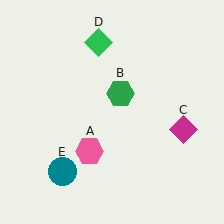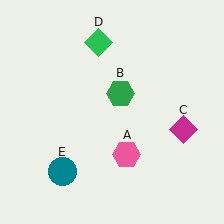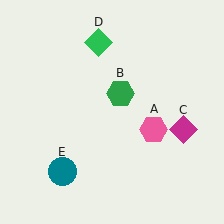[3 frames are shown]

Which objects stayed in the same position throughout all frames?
Green hexagon (object B) and magenta diamond (object C) and green diamond (object D) and teal circle (object E) remained stationary.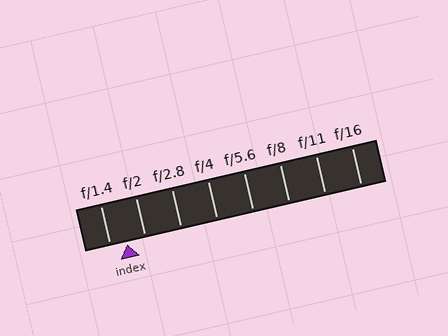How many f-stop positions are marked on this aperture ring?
There are 8 f-stop positions marked.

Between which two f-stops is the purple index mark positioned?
The index mark is between f/1.4 and f/2.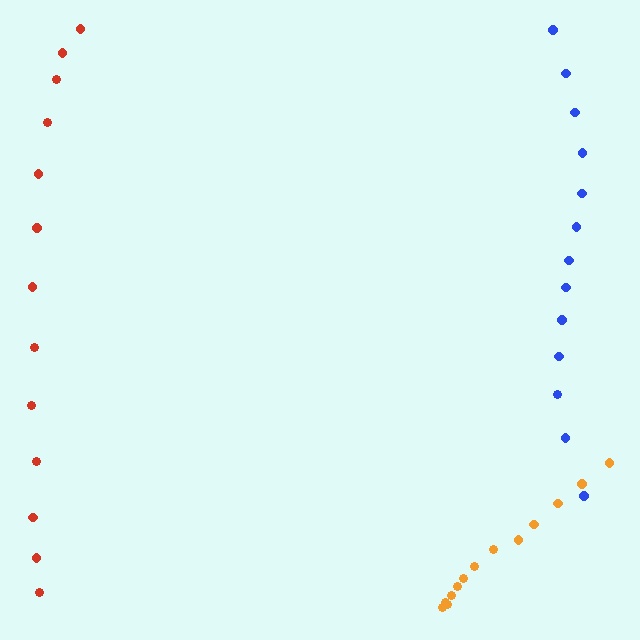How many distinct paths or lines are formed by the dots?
There are 3 distinct paths.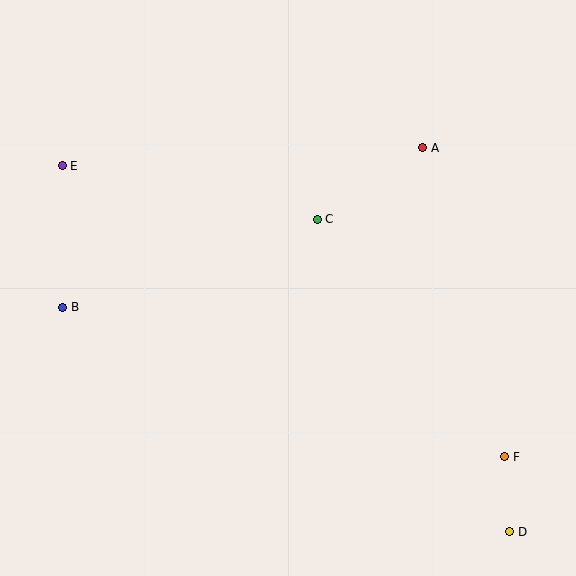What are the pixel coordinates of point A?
Point A is at (423, 148).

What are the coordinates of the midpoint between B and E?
The midpoint between B and E is at (62, 236).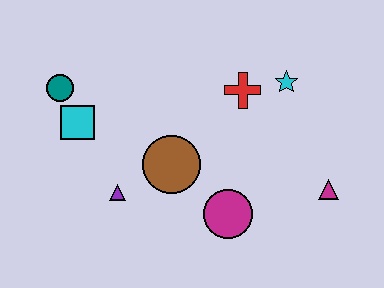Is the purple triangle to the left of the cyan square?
No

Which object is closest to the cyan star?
The red cross is closest to the cyan star.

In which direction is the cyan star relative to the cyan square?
The cyan star is to the right of the cyan square.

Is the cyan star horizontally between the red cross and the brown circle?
No